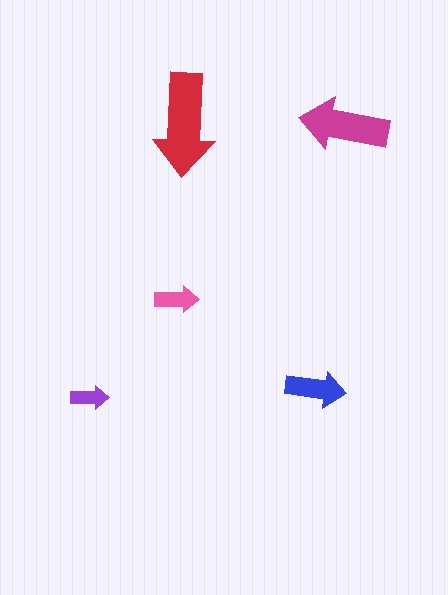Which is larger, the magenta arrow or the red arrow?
The red one.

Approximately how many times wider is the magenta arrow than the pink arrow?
About 2 times wider.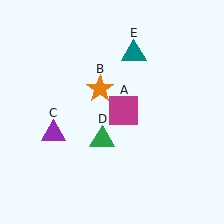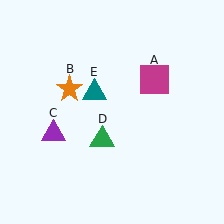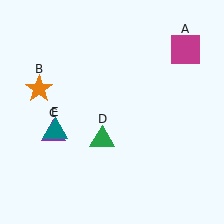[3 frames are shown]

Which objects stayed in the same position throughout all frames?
Purple triangle (object C) and green triangle (object D) remained stationary.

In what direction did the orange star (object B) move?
The orange star (object B) moved left.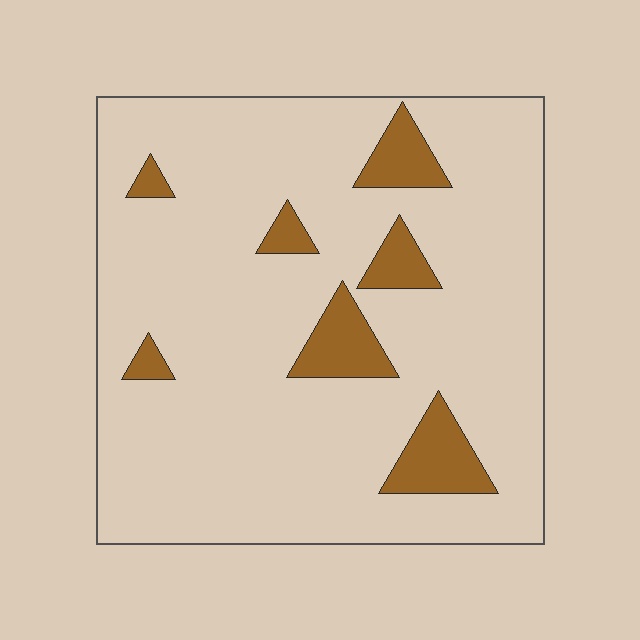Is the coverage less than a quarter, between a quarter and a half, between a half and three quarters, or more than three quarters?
Less than a quarter.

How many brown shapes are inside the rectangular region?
7.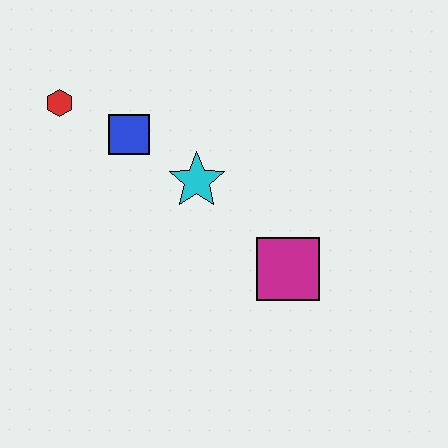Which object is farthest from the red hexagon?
The magenta square is farthest from the red hexagon.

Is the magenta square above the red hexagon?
No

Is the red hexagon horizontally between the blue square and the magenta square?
No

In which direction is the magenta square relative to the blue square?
The magenta square is to the right of the blue square.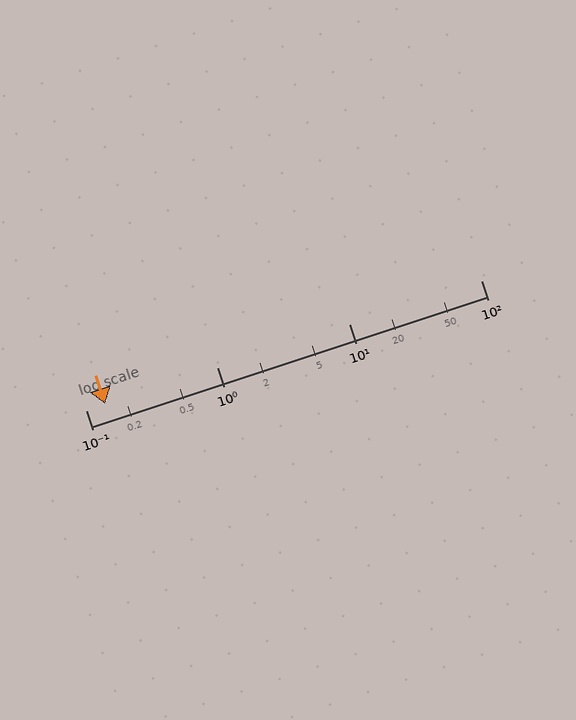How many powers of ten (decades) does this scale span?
The scale spans 3 decades, from 0.1 to 100.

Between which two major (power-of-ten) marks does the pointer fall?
The pointer is between 0.1 and 1.